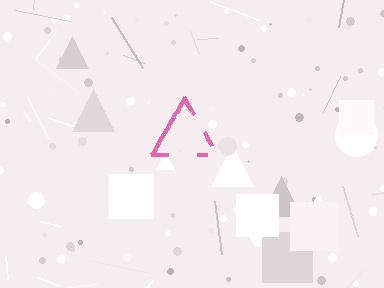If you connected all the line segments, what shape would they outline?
They would outline a triangle.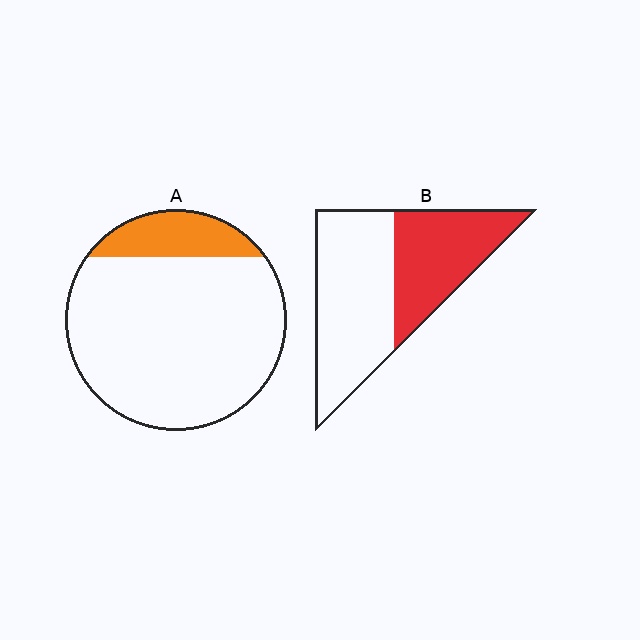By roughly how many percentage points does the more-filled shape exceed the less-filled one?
By roughly 25 percentage points (B over A).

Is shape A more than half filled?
No.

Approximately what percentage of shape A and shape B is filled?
A is approximately 15% and B is approximately 40%.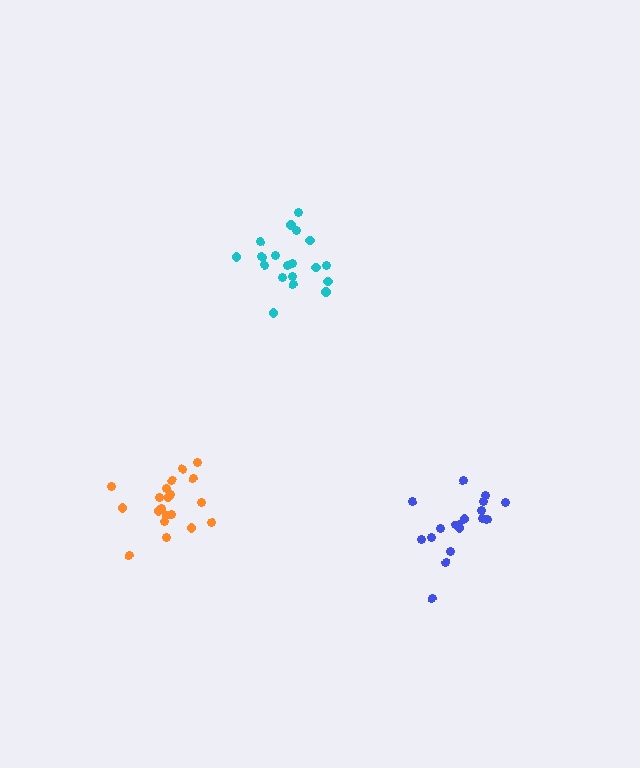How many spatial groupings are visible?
There are 3 spatial groupings.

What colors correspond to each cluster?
The clusters are colored: orange, blue, cyan.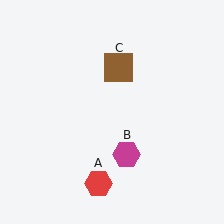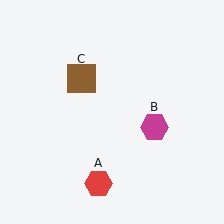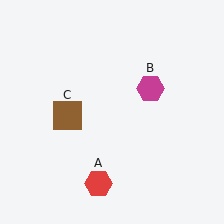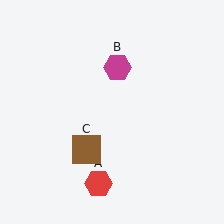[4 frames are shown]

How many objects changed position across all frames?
2 objects changed position: magenta hexagon (object B), brown square (object C).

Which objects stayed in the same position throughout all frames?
Red hexagon (object A) remained stationary.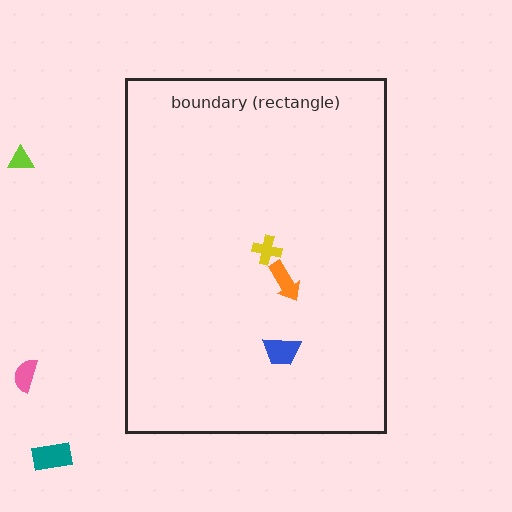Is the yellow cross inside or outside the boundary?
Inside.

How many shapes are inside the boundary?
3 inside, 3 outside.